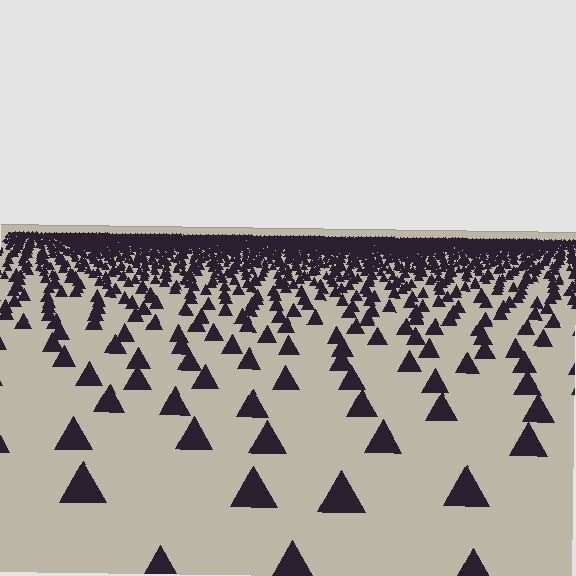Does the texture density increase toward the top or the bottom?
Density increases toward the top.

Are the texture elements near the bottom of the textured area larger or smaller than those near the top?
Larger. Near the bottom, elements are closer to the viewer and appear at a bigger on-screen size.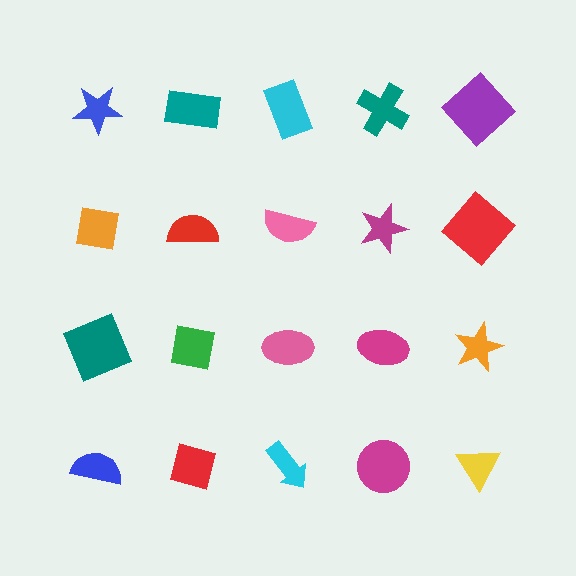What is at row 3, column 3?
A pink ellipse.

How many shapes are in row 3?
5 shapes.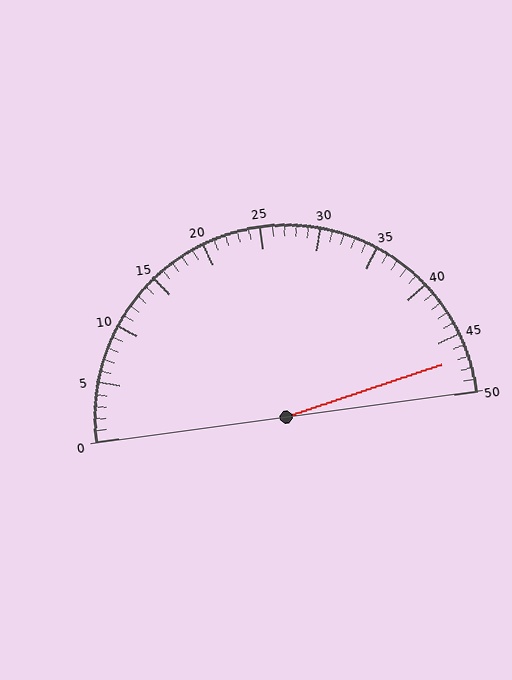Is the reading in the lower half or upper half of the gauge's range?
The reading is in the upper half of the range (0 to 50).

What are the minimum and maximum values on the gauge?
The gauge ranges from 0 to 50.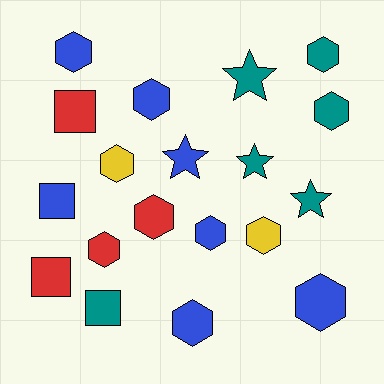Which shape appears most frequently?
Hexagon, with 11 objects.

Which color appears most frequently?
Blue, with 7 objects.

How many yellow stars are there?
There are no yellow stars.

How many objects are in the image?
There are 19 objects.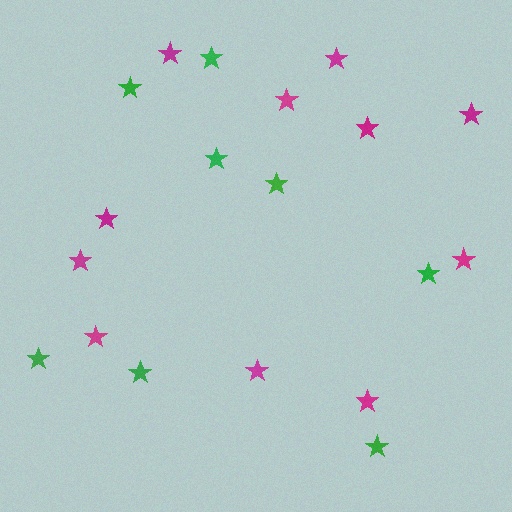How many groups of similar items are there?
There are 2 groups: one group of magenta stars (11) and one group of green stars (8).